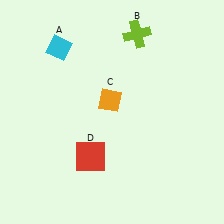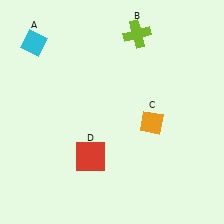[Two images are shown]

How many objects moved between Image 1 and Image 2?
2 objects moved between the two images.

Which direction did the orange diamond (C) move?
The orange diamond (C) moved right.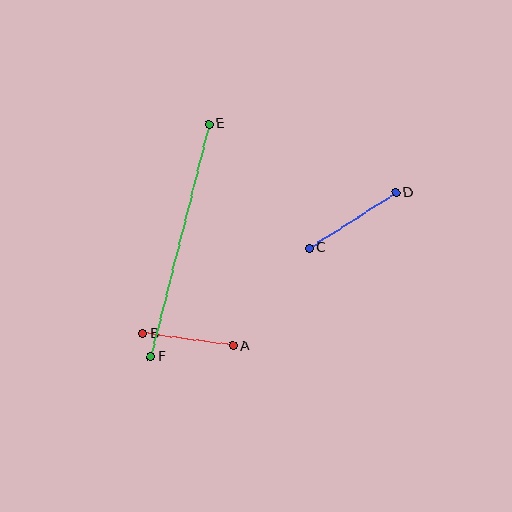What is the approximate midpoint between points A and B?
The midpoint is at approximately (188, 340) pixels.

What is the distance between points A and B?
The distance is approximately 91 pixels.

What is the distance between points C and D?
The distance is approximately 103 pixels.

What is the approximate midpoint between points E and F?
The midpoint is at approximately (180, 240) pixels.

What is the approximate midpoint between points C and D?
The midpoint is at approximately (353, 220) pixels.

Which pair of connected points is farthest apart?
Points E and F are farthest apart.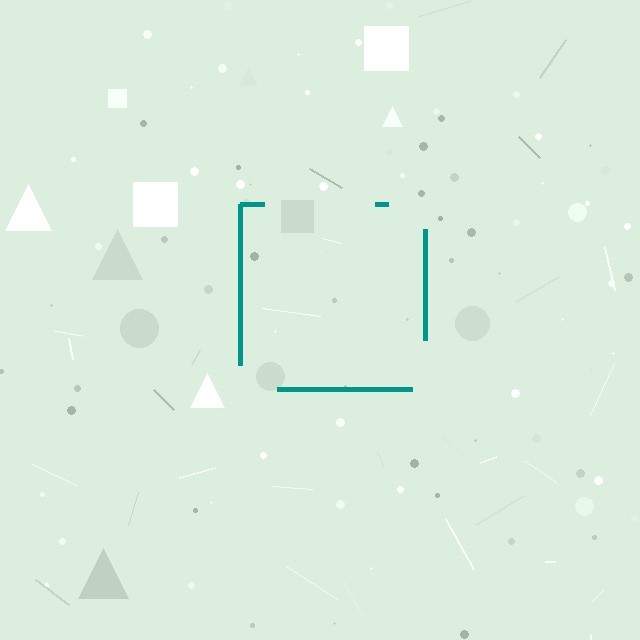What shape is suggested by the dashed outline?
The dashed outline suggests a square.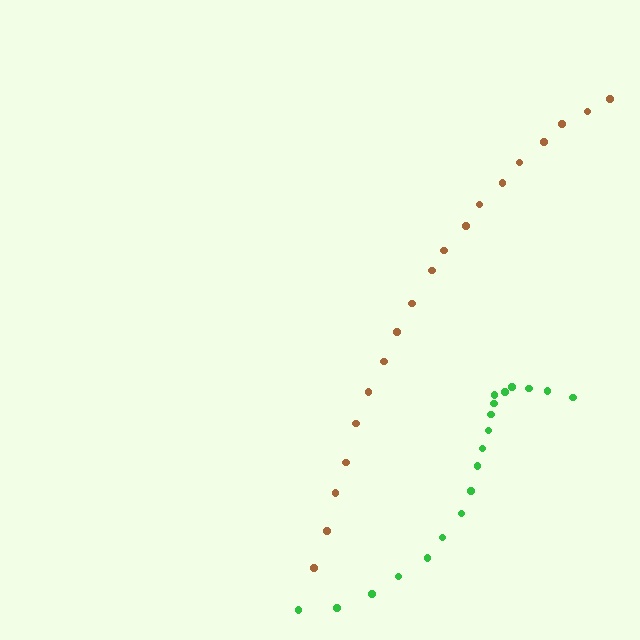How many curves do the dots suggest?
There are 2 distinct paths.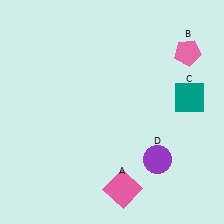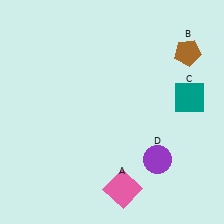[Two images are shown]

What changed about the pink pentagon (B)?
In Image 1, B is pink. In Image 2, it changed to brown.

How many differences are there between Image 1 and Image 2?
There is 1 difference between the two images.